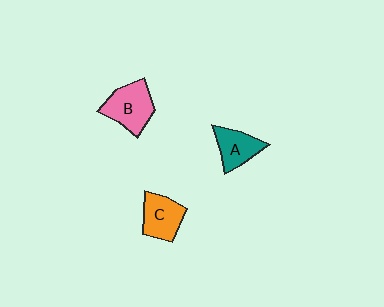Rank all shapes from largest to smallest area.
From largest to smallest: B (pink), C (orange), A (teal).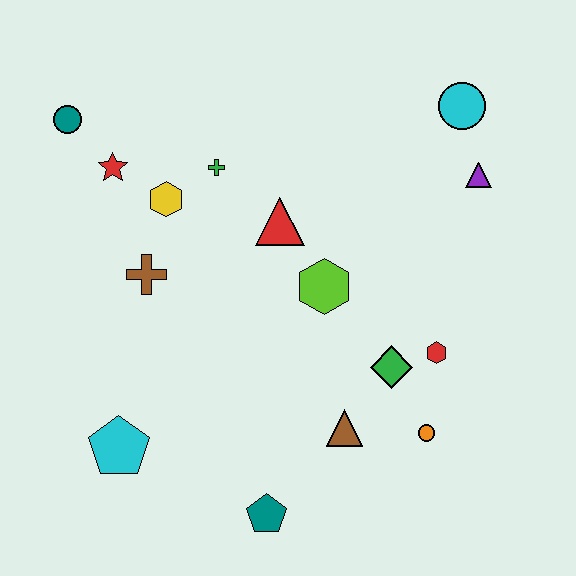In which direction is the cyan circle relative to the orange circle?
The cyan circle is above the orange circle.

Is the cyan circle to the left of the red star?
No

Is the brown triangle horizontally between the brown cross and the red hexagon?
Yes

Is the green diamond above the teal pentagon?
Yes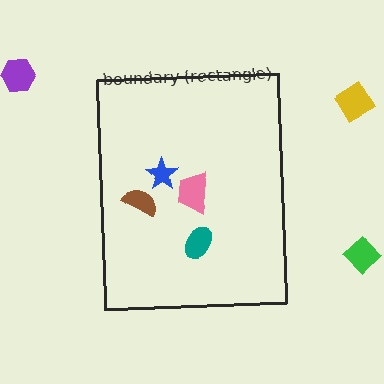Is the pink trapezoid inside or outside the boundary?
Inside.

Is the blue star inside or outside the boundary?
Inside.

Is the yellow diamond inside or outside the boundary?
Outside.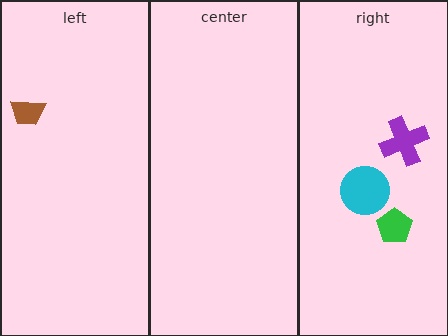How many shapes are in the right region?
3.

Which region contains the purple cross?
The right region.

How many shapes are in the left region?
1.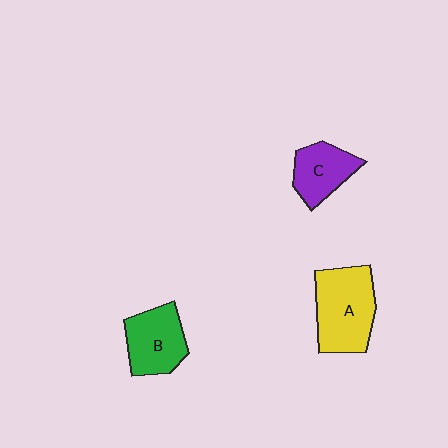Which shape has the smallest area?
Shape C (purple).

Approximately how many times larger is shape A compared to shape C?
Approximately 1.6 times.